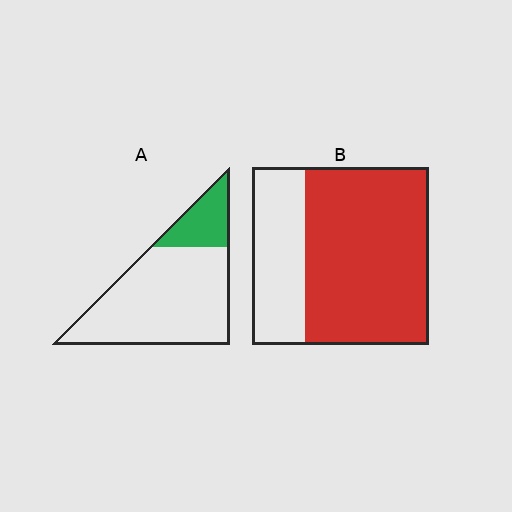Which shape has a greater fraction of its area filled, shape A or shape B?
Shape B.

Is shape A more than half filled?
No.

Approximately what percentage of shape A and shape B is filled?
A is approximately 20% and B is approximately 70%.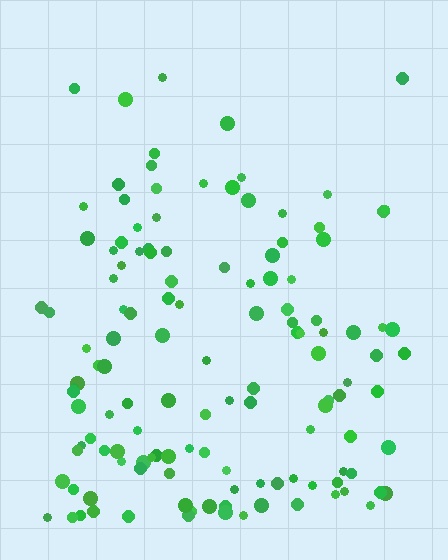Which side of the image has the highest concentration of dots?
The bottom.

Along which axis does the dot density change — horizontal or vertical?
Vertical.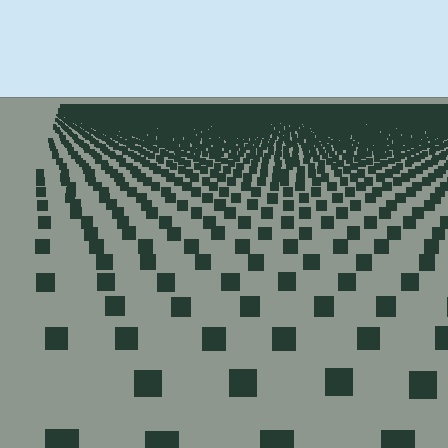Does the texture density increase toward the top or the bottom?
Density increases toward the top.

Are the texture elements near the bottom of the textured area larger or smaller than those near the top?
Larger. Near the bottom, elements are closer to the viewer and appear at a bigger on-screen size.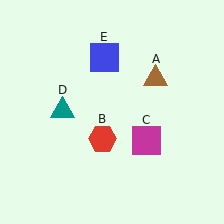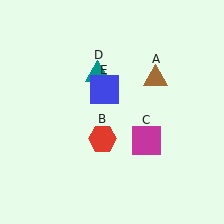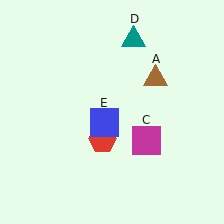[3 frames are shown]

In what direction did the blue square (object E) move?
The blue square (object E) moved down.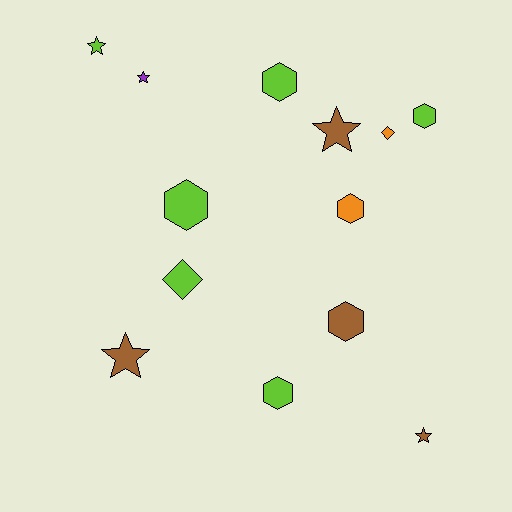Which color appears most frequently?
Lime, with 6 objects.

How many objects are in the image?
There are 13 objects.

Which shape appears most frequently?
Hexagon, with 6 objects.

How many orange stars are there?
There are no orange stars.